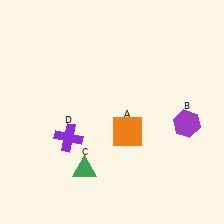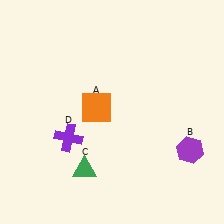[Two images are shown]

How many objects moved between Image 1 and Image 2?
2 objects moved between the two images.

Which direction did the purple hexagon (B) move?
The purple hexagon (B) moved down.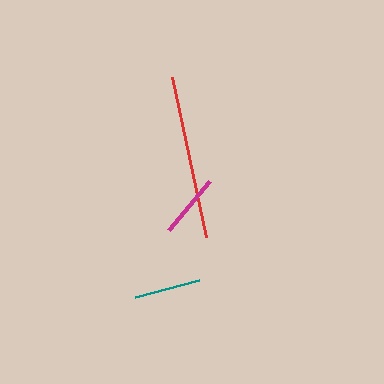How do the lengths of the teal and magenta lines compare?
The teal and magenta lines are approximately the same length.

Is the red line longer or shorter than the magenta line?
The red line is longer than the magenta line.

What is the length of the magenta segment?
The magenta segment is approximately 63 pixels long.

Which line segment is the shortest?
The magenta line is the shortest at approximately 63 pixels.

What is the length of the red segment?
The red segment is approximately 164 pixels long.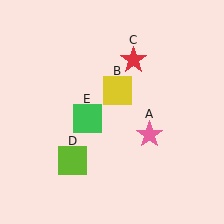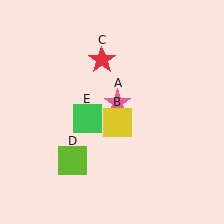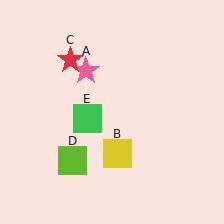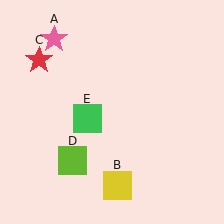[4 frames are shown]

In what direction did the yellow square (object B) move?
The yellow square (object B) moved down.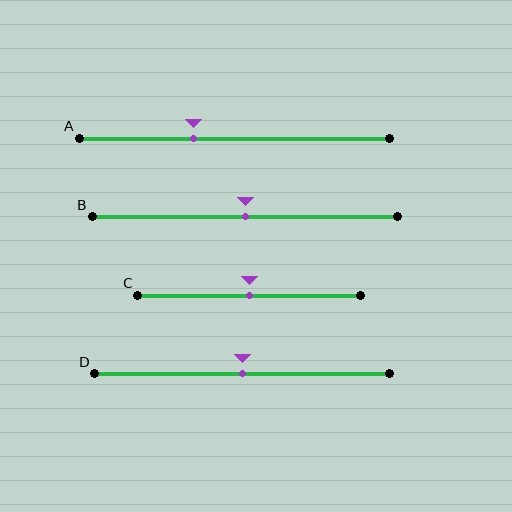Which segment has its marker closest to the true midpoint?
Segment B has its marker closest to the true midpoint.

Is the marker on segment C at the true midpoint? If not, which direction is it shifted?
Yes, the marker on segment C is at the true midpoint.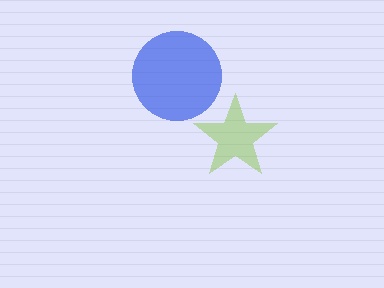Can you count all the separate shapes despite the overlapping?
Yes, there are 2 separate shapes.